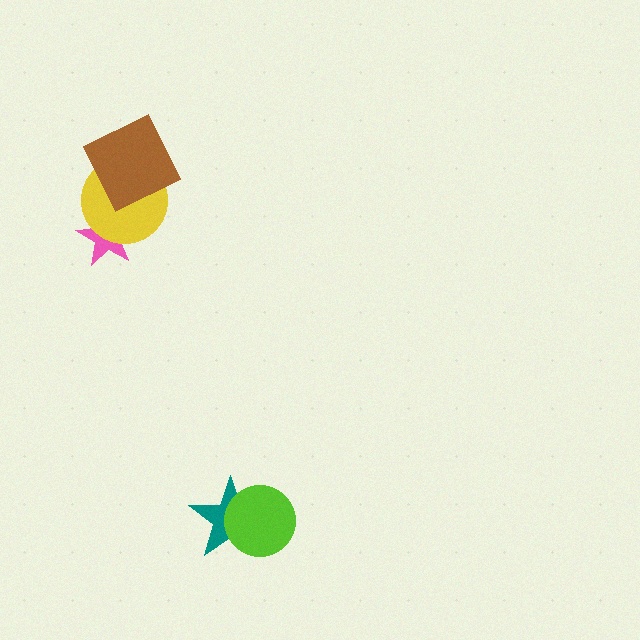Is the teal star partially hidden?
Yes, it is partially covered by another shape.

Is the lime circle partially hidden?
No, no other shape covers it.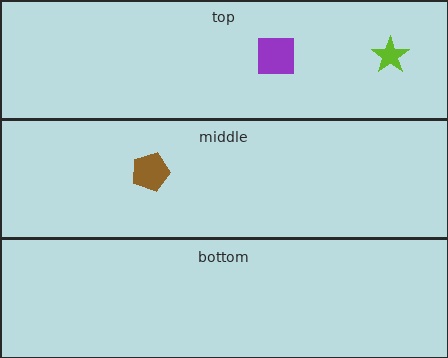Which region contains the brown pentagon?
The middle region.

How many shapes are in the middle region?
1.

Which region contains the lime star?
The top region.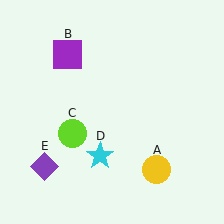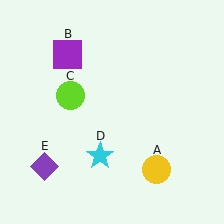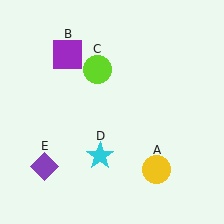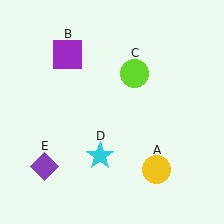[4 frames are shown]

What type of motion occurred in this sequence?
The lime circle (object C) rotated clockwise around the center of the scene.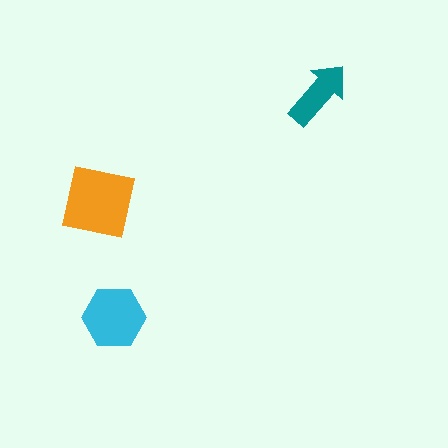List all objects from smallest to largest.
The teal arrow, the cyan hexagon, the orange square.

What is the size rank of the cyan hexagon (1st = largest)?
2nd.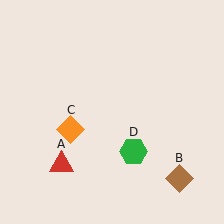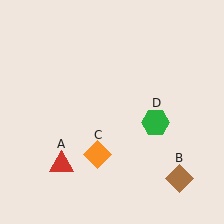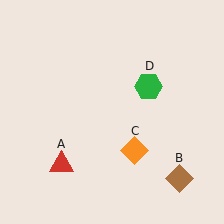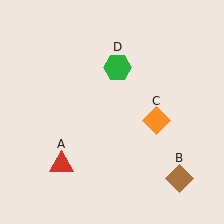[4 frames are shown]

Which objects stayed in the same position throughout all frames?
Red triangle (object A) and brown diamond (object B) remained stationary.